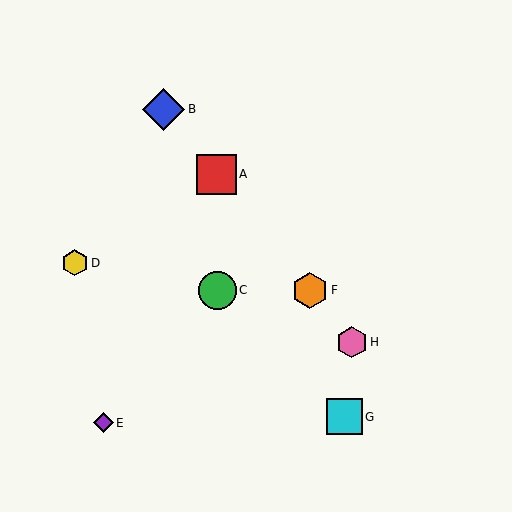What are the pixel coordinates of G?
Object G is at (344, 417).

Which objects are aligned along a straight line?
Objects A, B, F, H are aligned along a straight line.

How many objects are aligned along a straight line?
4 objects (A, B, F, H) are aligned along a straight line.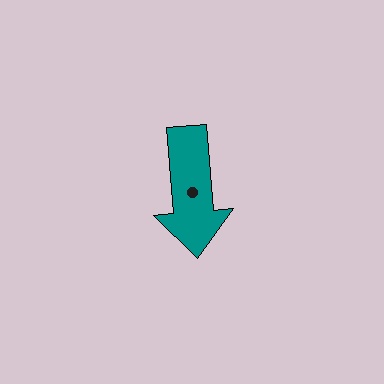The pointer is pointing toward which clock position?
Roughly 6 o'clock.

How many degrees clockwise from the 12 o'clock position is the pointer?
Approximately 175 degrees.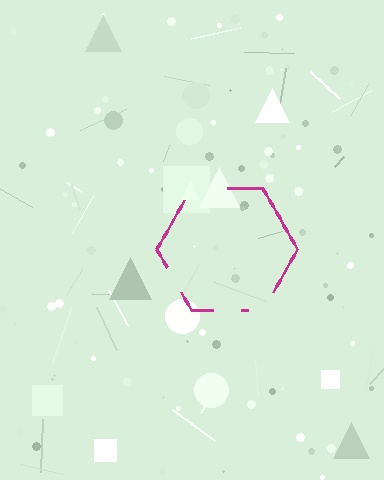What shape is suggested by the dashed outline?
The dashed outline suggests a hexagon.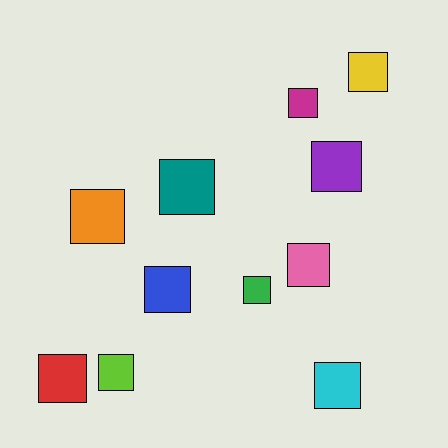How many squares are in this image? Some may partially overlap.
There are 11 squares.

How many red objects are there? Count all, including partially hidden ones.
There is 1 red object.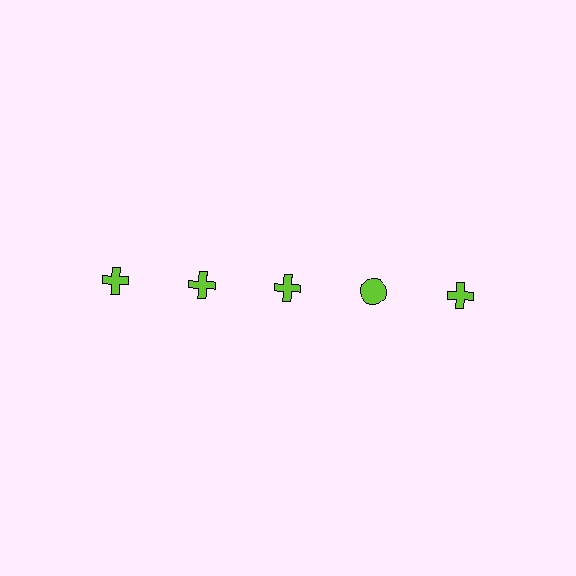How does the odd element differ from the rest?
It has a different shape: circle instead of cross.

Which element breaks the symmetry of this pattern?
The lime circle in the top row, second from right column breaks the symmetry. All other shapes are lime crosses.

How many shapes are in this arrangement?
There are 5 shapes arranged in a grid pattern.